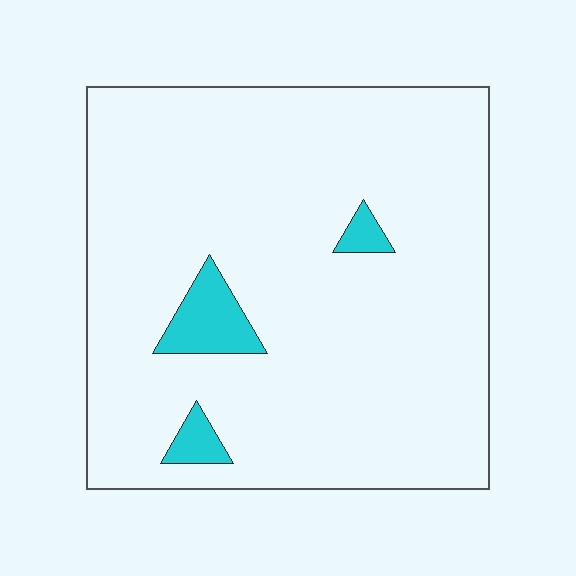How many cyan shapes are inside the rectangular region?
3.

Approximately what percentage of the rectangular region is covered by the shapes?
Approximately 5%.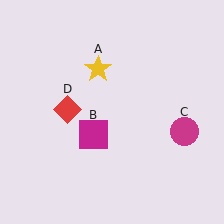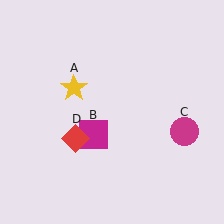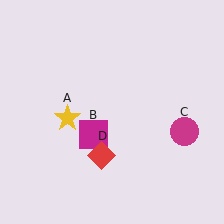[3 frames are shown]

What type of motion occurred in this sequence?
The yellow star (object A), red diamond (object D) rotated counterclockwise around the center of the scene.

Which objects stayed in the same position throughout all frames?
Magenta square (object B) and magenta circle (object C) remained stationary.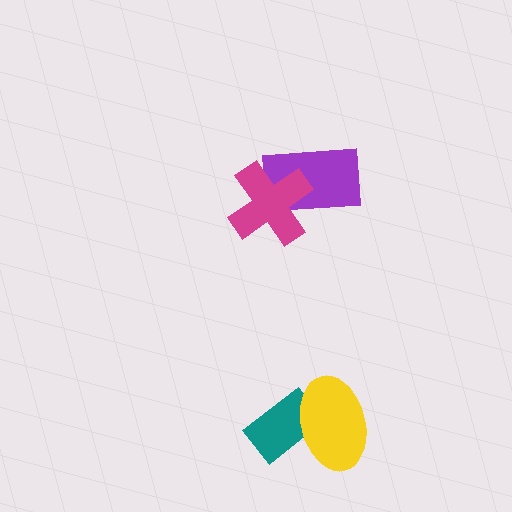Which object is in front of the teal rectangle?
The yellow ellipse is in front of the teal rectangle.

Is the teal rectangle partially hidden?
Yes, it is partially covered by another shape.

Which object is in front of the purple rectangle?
The magenta cross is in front of the purple rectangle.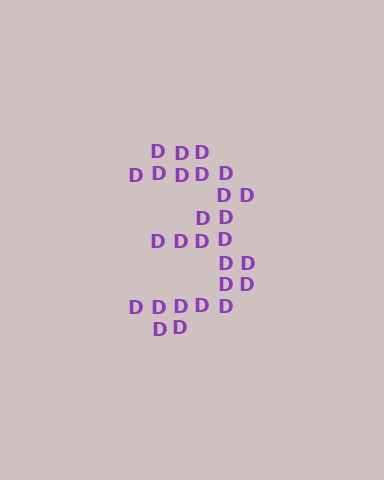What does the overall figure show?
The overall figure shows the digit 3.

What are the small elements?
The small elements are letter D's.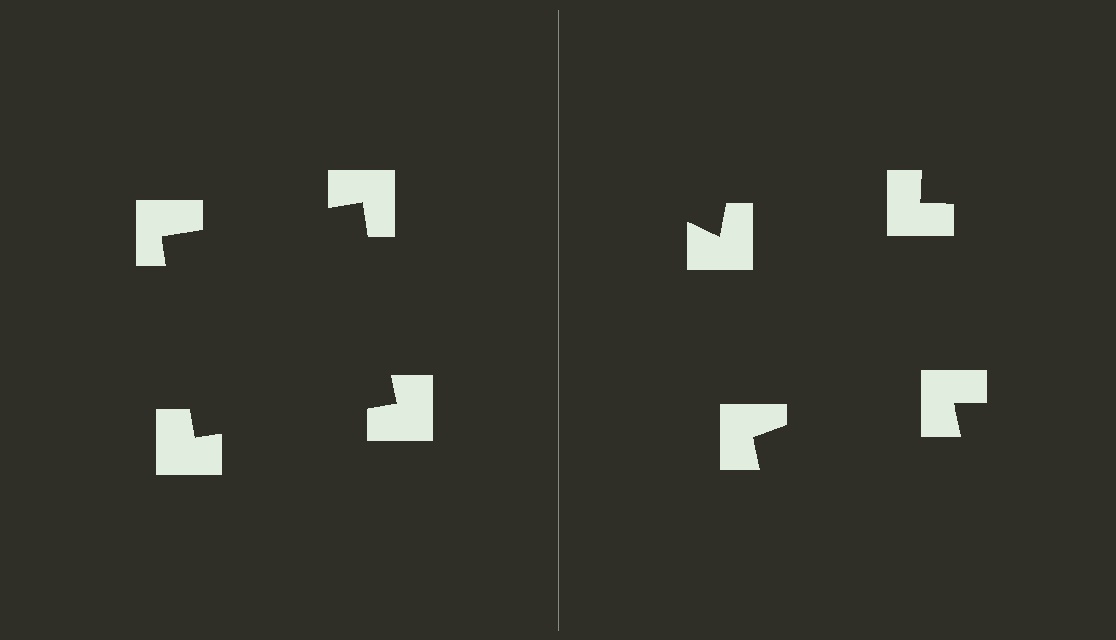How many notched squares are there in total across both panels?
8 — 4 on each side.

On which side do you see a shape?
An illusory square appears on the left side. On the right side the wedge cuts are rotated, so no coherent shape forms.